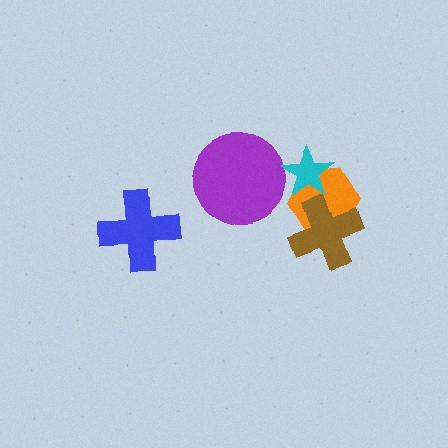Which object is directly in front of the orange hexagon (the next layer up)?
The brown cross is directly in front of the orange hexagon.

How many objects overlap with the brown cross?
1 object overlaps with the brown cross.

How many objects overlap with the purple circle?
0 objects overlap with the purple circle.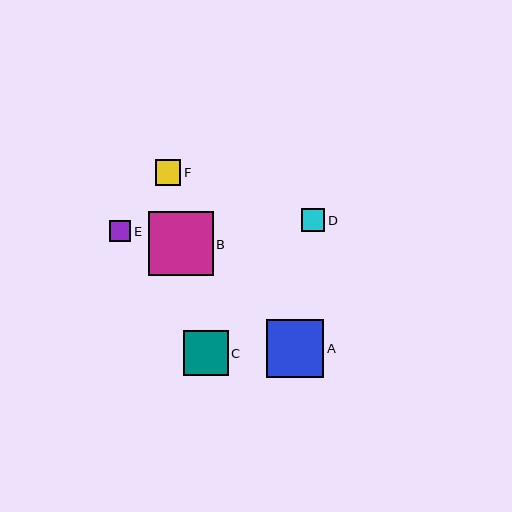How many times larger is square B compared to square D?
Square B is approximately 2.8 times the size of square D.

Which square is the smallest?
Square E is the smallest with a size of approximately 21 pixels.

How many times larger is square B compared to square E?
Square B is approximately 3.1 times the size of square E.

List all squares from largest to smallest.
From largest to smallest: B, A, C, F, D, E.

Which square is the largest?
Square B is the largest with a size of approximately 65 pixels.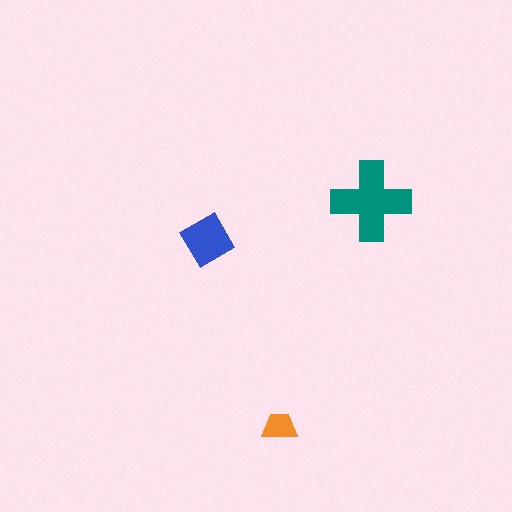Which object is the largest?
The teal cross.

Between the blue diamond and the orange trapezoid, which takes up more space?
The blue diamond.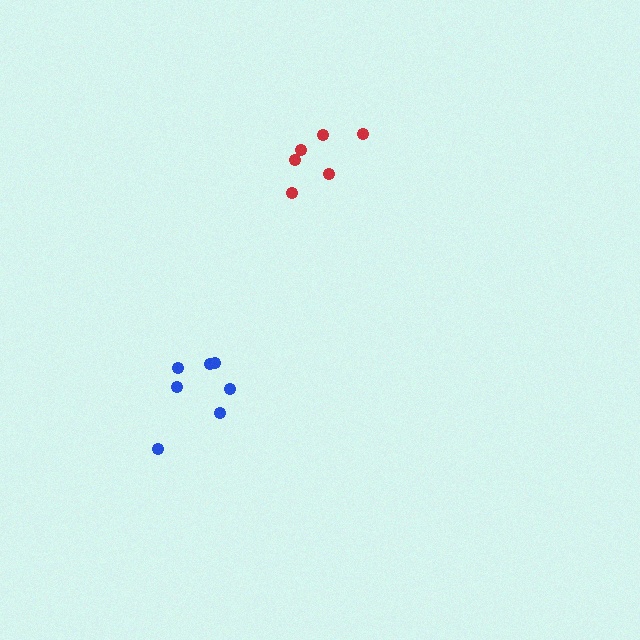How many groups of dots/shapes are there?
There are 2 groups.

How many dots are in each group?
Group 1: 6 dots, Group 2: 7 dots (13 total).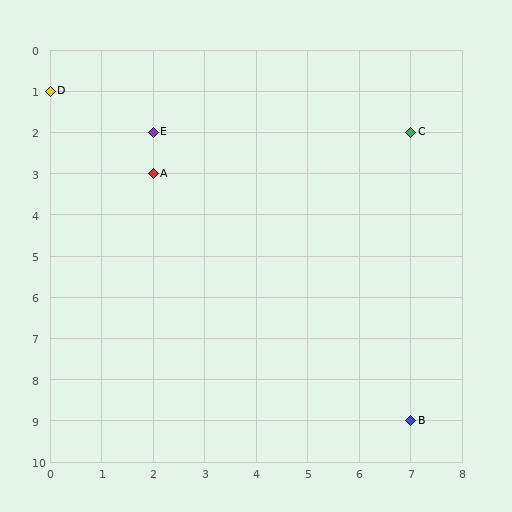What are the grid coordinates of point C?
Point C is at grid coordinates (7, 2).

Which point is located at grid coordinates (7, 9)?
Point B is at (7, 9).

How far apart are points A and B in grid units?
Points A and B are 5 columns and 6 rows apart (about 7.8 grid units diagonally).